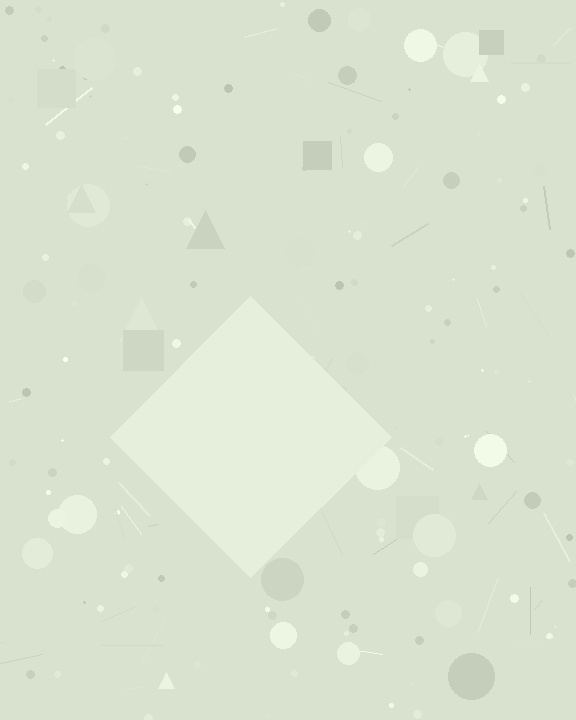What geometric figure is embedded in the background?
A diamond is embedded in the background.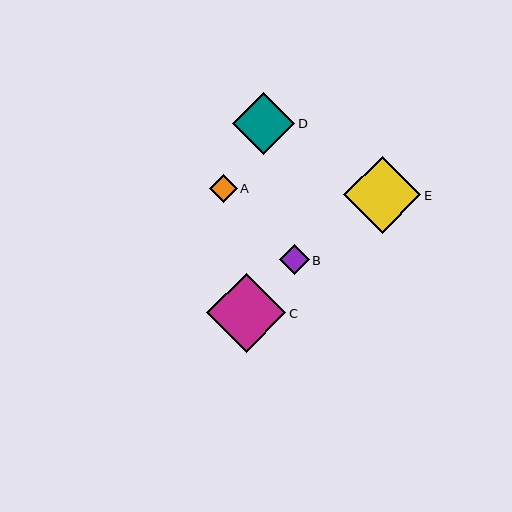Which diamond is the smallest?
Diamond A is the smallest with a size of approximately 28 pixels.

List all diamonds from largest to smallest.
From largest to smallest: C, E, D, B, A.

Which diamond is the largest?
Diamond C is the largest with a size of approximately 79 pixels.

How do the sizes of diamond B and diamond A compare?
Diamond B and diamond A are approximately the same size.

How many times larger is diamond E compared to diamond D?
Diamond E is approximately 1.2 times the size of diamond D.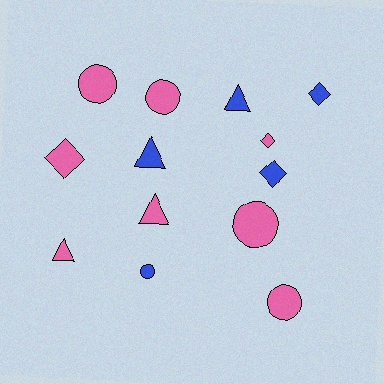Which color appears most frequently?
Pink, with 8 objects.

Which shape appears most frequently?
Circle, with 5 objects.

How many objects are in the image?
There are 13 objects.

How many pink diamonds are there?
There are 2 pink diamonds.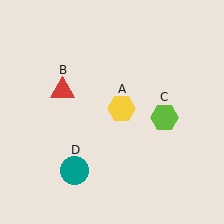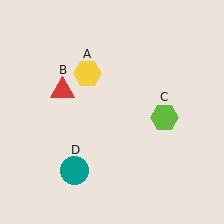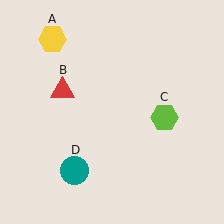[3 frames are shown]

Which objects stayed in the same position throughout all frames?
Red triangle (object B) and lime hexagon (object C) and teal circle (object D) remained stationary.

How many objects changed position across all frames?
1 object changed position: yellow hexagon (object A).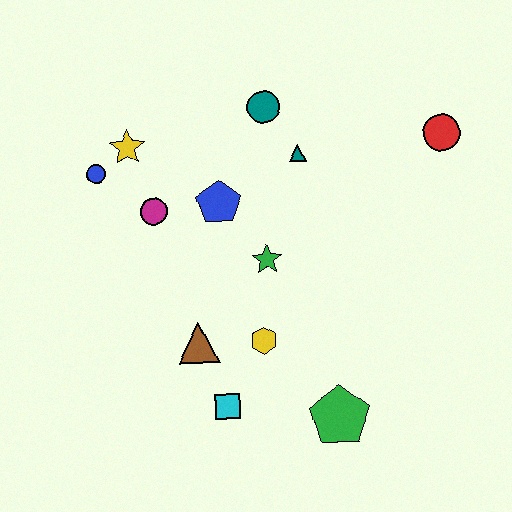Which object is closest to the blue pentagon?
The magenta circle is closest to the blue pentagon.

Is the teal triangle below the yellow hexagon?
No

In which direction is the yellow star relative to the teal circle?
The yellow star is to the left of the teal circle.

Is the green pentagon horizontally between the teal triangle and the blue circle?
No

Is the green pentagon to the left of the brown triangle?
No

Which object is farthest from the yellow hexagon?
The red circle is farthest from the yellow hexagon.